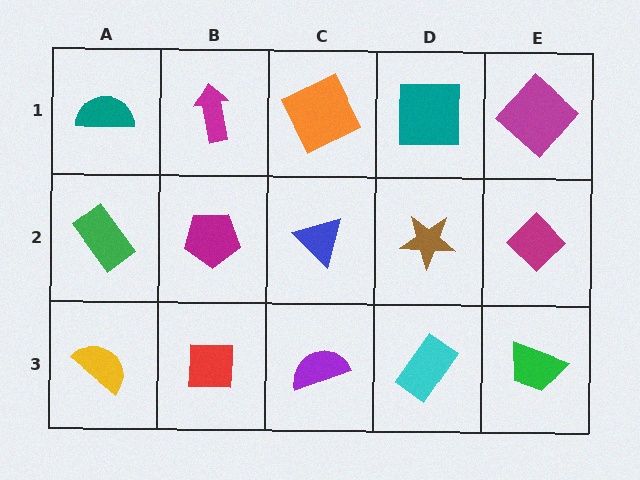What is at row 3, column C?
A purple semicircle.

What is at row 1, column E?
A magenta diamond.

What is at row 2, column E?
A magenta diamond.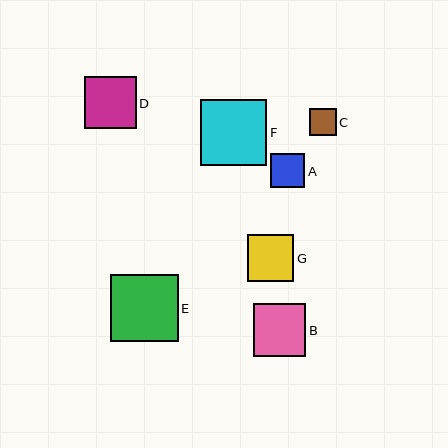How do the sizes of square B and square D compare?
Square B and square D are approximately the same size.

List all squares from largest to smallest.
From largest to smallest: E, F, B, D, G, A, C.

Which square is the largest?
Square E is the largest with a size of approximately 67 pixels.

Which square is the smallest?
Square C is the smallest with a size of approximately 27 pixels.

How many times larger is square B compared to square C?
Square B is approximately 1.9 times the size of square C.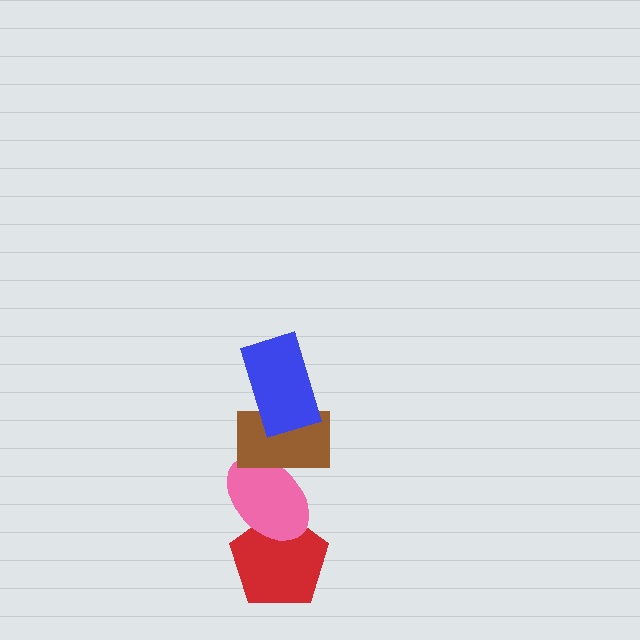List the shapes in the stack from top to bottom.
From top to bottom: the blue rectangle, the brown rectangle, the pink ellipse, the red pentagon.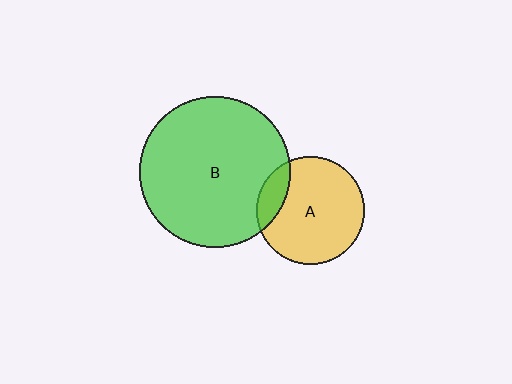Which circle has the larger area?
Circle B (green).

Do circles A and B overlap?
Yes.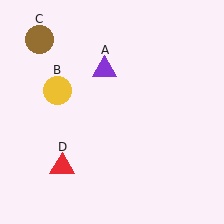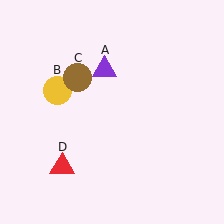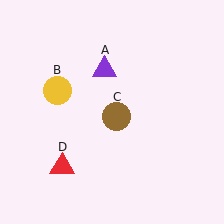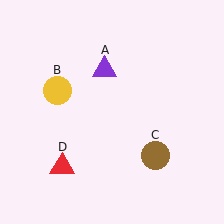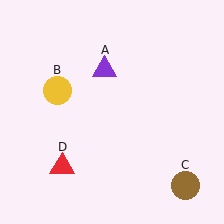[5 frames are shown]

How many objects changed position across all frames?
1 object changed position: brown circle (object C).